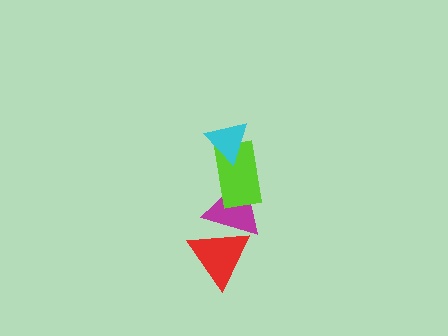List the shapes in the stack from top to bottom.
From top to bottom: the cyan triangle, the lime rectangle, the magenta triangle, the red triangle.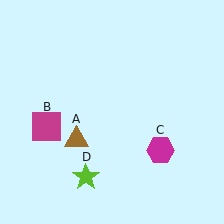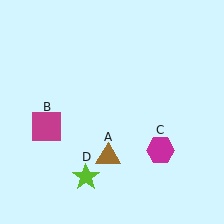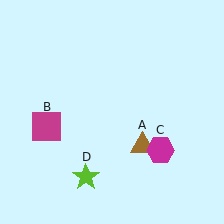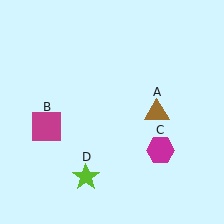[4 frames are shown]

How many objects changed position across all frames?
1 object changed position: brown triangle (object A).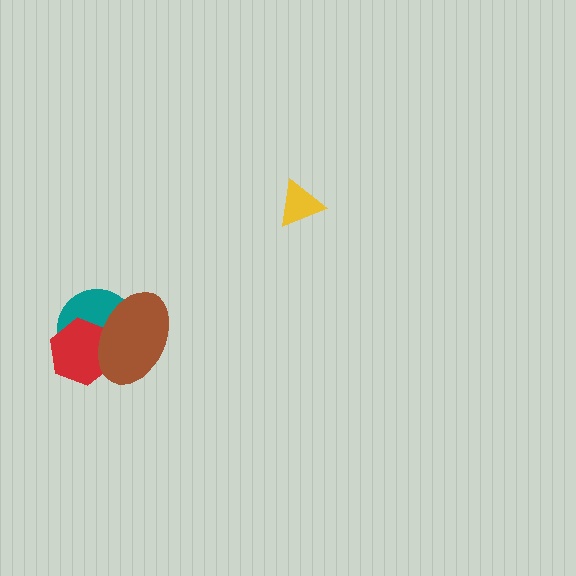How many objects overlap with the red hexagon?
2 objects overlap with the red hexagon.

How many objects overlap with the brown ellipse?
2 objects overlap with the brown ellipse.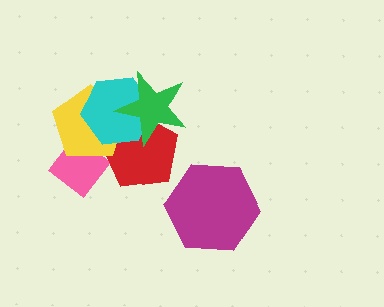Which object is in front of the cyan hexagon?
The green star is in front of the cyan hexagon.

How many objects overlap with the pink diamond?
2 objects overlap with the pink diamond.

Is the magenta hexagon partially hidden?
No, no other shape covers it.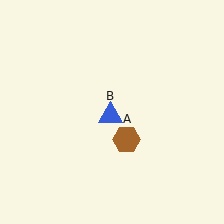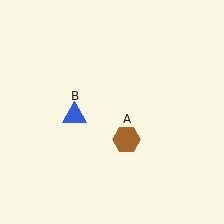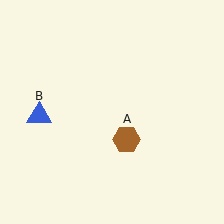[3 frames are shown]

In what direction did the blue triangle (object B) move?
The blue triangle (object B) moved left.